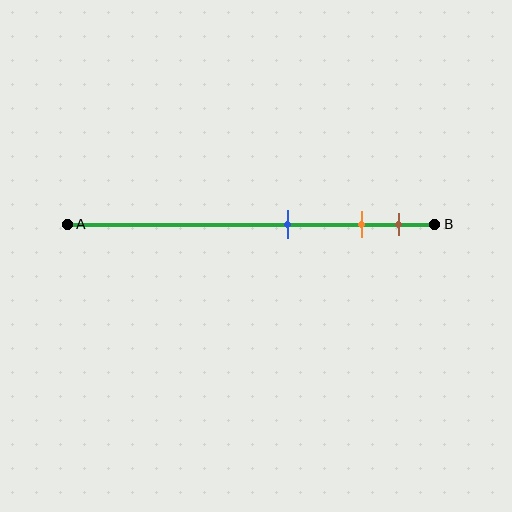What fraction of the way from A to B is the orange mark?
The orange mark is approximately 80% (0.8) of the way from A to B.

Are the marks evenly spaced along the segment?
No, the marks are not evenly spaced.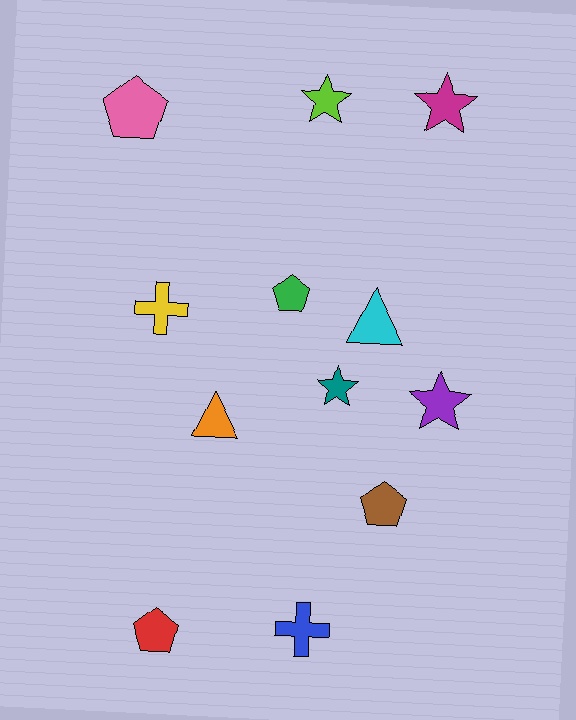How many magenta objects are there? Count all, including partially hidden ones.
There is 1 magenta object.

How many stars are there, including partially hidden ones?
There are 4 stars.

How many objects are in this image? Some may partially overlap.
There are 12 objects.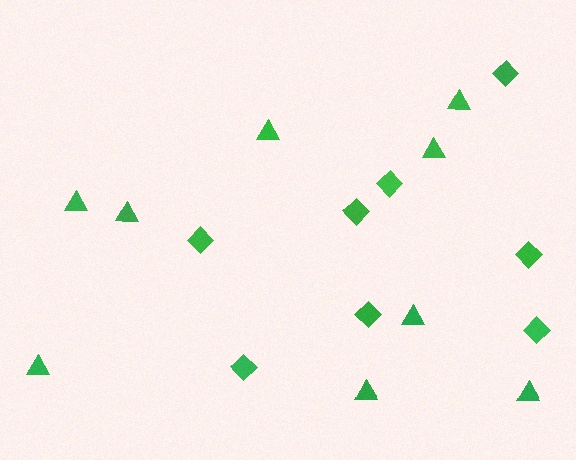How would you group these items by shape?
There are 2 groups: one group of triangles (9) and one group of diamonds (8).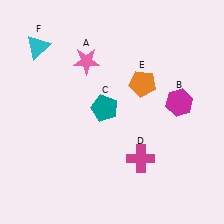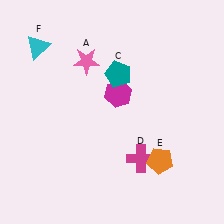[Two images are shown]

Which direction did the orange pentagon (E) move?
The orange pentagon (E) moved down.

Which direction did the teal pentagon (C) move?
The teal pentagon (C) moved up.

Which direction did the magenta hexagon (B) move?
The magenta hexagon (B) moved left.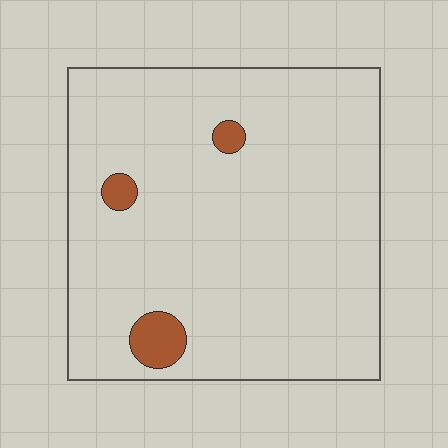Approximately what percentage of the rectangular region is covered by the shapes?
Approximately 5%.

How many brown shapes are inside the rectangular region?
3.